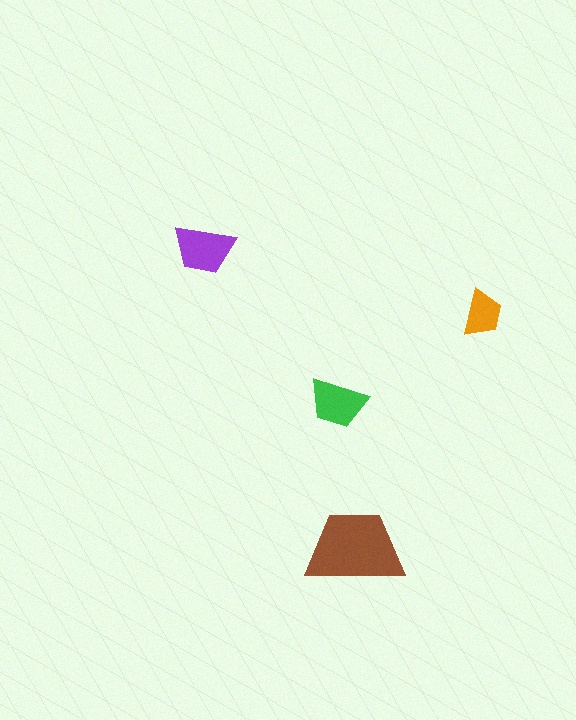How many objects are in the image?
There are 4 objects in the image.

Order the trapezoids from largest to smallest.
the brown one, the purple one, the green one, the orange one.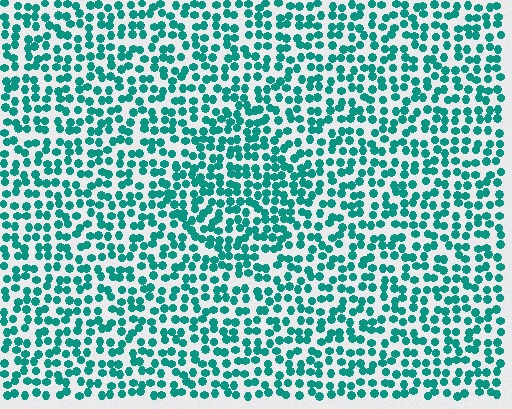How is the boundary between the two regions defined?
The boundary is defined by a change in element density (approximately 1.4x ratio). All elements are the same color, size, and shape.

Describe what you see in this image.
The image contains small teal elements arranged at two different densities. A diamond-shaped region is visible where the elements are more densely packed than the surrounding area.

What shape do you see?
I see a diamond.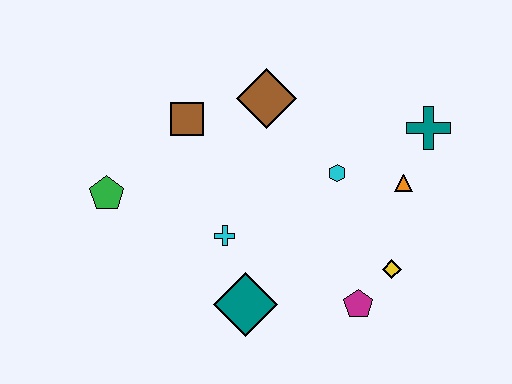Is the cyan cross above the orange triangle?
No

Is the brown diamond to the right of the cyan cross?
Yes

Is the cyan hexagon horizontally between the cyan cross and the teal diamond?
No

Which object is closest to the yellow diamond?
The magenta pentagon is closest to the yellow diamond.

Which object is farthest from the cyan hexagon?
The green pentagon is farthest from the cyan hexagon.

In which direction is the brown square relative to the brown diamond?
The brown square is to the left of the brown diamond.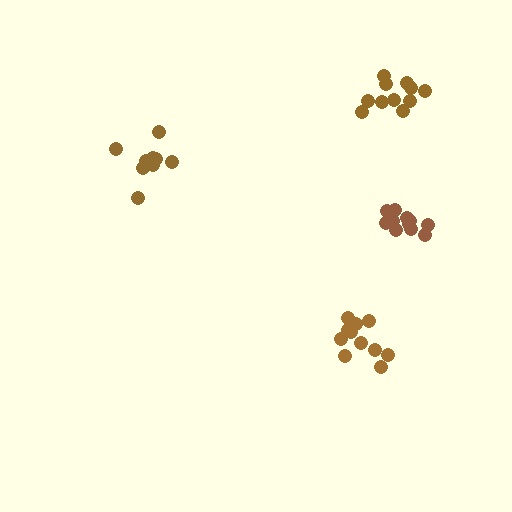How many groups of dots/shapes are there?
There are 4 groups.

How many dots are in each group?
Group 1: 9 dots, Group 2: 11 dots, Group 3: 11 dots, Group 4: 11 dots (42 total).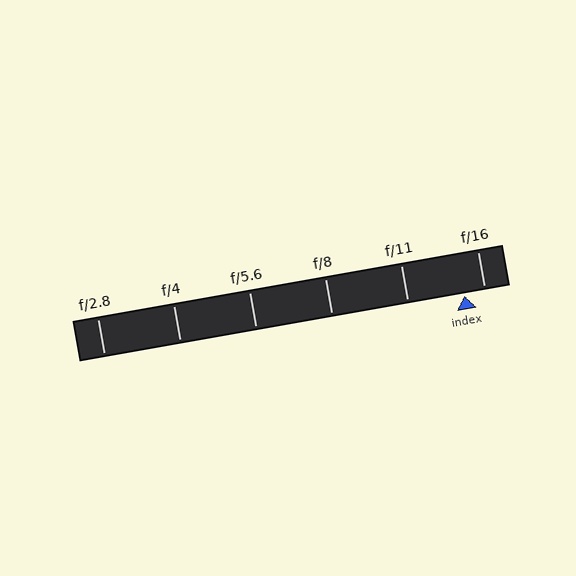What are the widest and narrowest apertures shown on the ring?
The widest aperture shown is f/2.8 and the narrowest is f/16.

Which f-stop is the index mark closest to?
The index mark is closest to f/16.